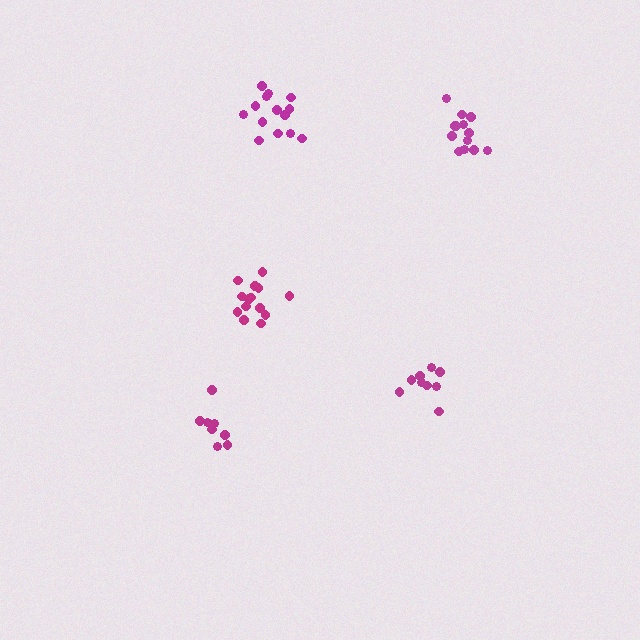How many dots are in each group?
Group 1: 13 dots, Group 2: 8 dots, Group 3: 9 dots, Group 4: 14 dots, Group 5: 14 dots (58 total).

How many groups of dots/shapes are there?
There are 5 groups.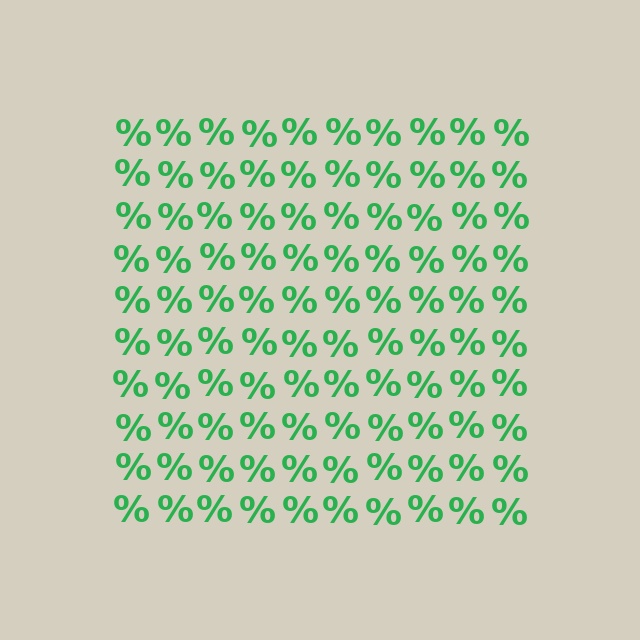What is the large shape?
The large shape is a square.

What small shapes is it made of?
It is made of small percent signs.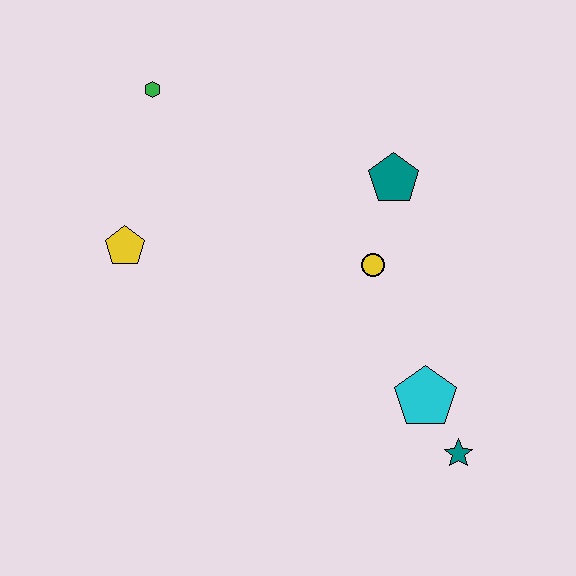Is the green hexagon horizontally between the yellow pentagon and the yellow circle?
Yes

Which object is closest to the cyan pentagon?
The teal star is closest to the cyan pentagon.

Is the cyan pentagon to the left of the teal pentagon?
No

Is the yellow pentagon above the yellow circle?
Yes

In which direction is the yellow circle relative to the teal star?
The yellow circle is above the teal star.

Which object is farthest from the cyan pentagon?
The green hexagon is farthest from the cyan pentagon.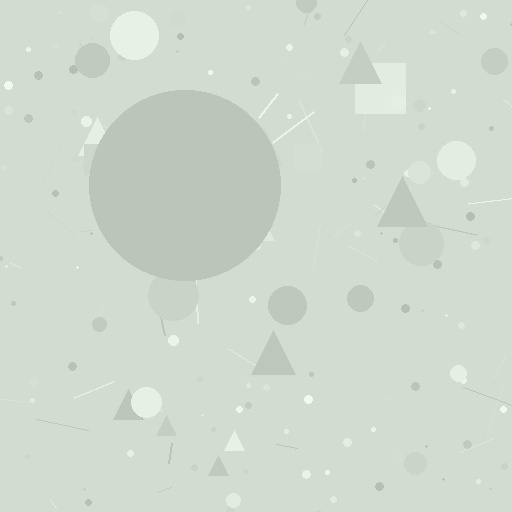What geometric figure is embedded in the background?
A circle is embedded in the background.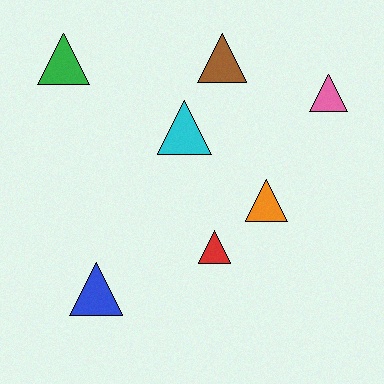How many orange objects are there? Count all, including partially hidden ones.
There is 1 orange object.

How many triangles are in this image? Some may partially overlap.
There are 7 triangles.